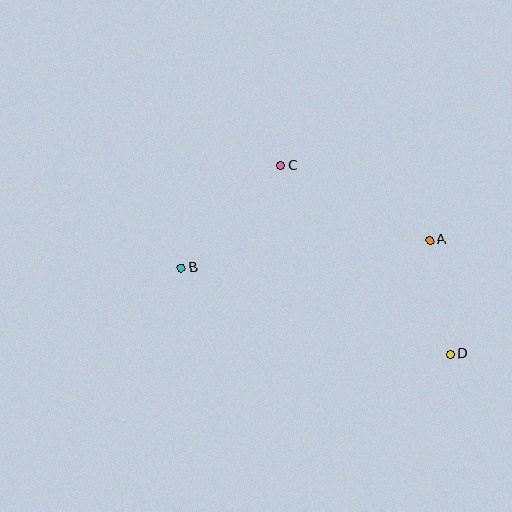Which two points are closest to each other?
Points A and D are closest to each other.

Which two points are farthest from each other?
Points B and D are farthest from each other.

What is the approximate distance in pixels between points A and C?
The distance between A and C is approximately 167 pixels.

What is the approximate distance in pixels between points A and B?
The distance between A and B is approximately 250 pixels.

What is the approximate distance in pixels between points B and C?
The distance between B and C is approximately 142 pixels.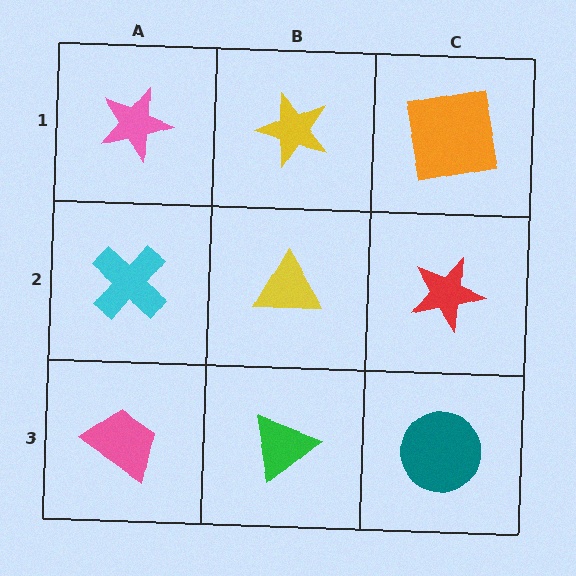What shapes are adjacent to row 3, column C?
A red star (row 2, column C), a green triangle (row 3, column B).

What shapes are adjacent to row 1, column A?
A cyan cross (row 2, column A), a yellow star (row 1, column B).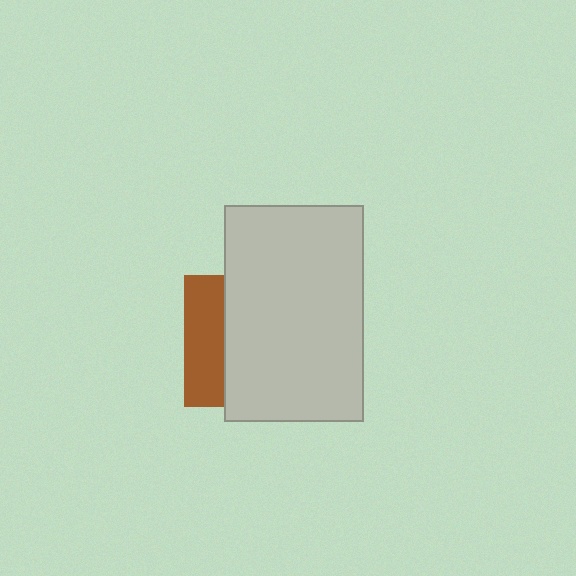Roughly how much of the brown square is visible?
A small part of it is visible (roughly 30%).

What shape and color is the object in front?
The object in front is a light gray rectangle.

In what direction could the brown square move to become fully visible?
The brown square could move left. That would shift it out from behind the light gray rectangle entirely.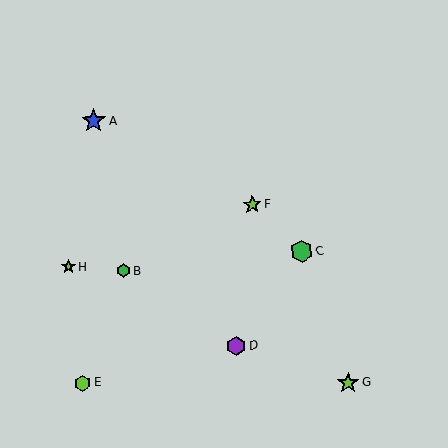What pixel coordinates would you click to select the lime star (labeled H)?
Click at (68, 267) to select the lime star H.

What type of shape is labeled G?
Shape G is a lime star.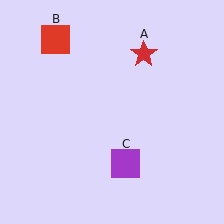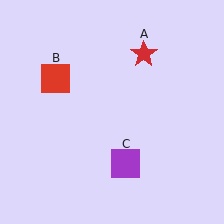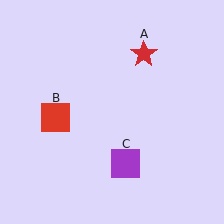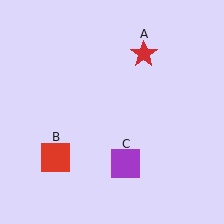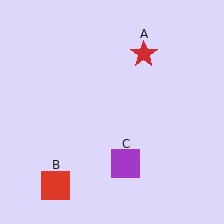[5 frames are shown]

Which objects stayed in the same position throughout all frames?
Red star (object A) and purple square (object C) remained stationary.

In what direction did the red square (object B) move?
The red square (object B) moved down.